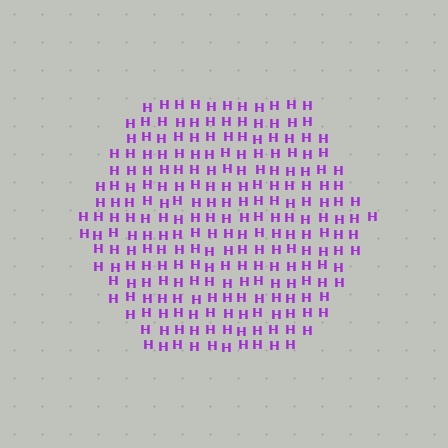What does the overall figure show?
The overall figure shows a hexagon.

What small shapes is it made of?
It is made of small letter H's.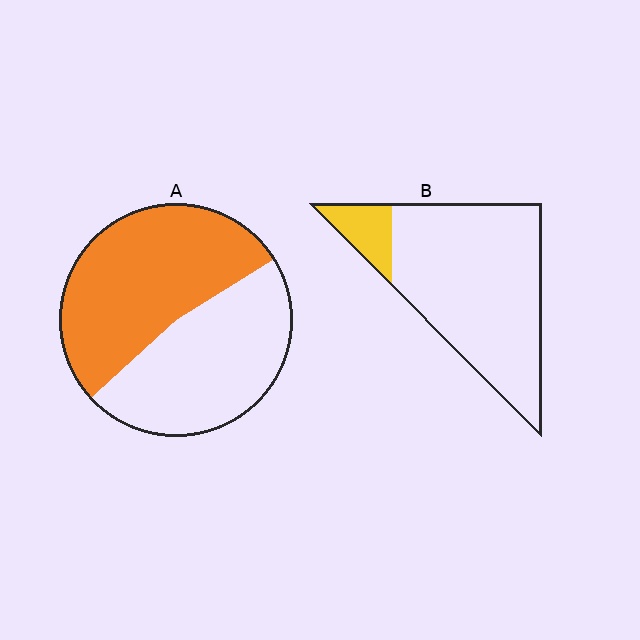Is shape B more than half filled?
No.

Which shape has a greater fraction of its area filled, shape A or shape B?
Shape A.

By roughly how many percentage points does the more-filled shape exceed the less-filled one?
By roughly 40 percentage points (A over B).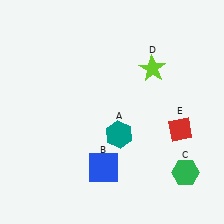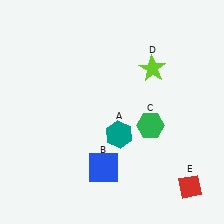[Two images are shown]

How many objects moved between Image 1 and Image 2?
2 objects moved between the two images.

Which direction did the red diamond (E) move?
The red diamond (E) moved down.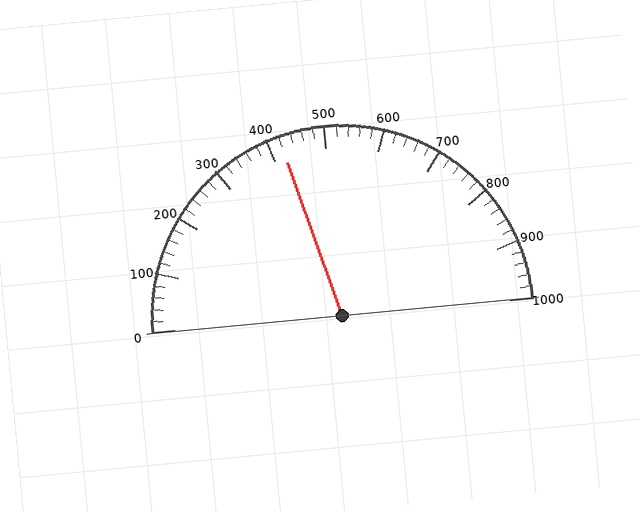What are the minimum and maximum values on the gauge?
The gauge ranges from 0 to 1000.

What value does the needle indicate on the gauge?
The needle indicates approximately 420.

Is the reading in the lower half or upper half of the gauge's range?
The reading is in the lower half of the range (0 to 1000).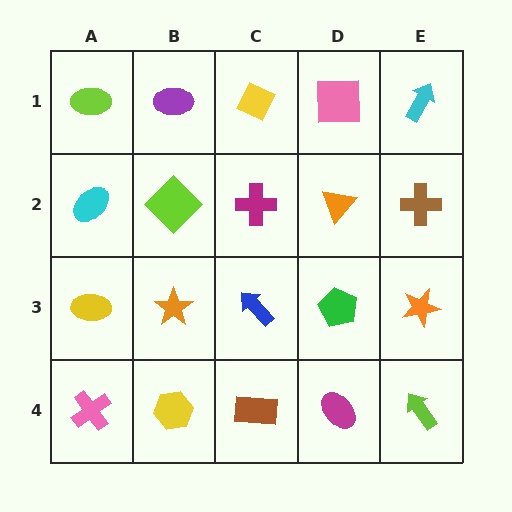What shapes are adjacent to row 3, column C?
A magenta cross (row 2, column C), a brown rectangle (row 4, column C), an orange star (row 3, column B), a green pentagon (row 3, column D).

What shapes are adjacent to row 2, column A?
A lime ellipse (row 1, column A), a yellow ellipse (row 3, column A), a lime diamond (row 2, column B).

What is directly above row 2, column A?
A lime ellipse.